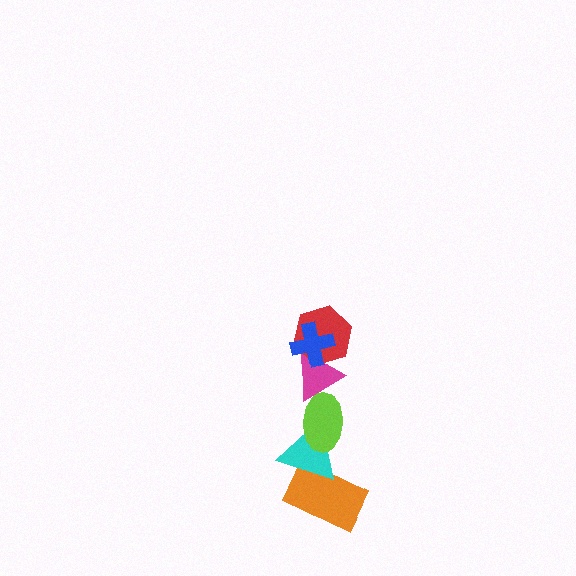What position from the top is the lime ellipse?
The lime ellipse is 4th from the top.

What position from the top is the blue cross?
The blue cross is 1st from the top.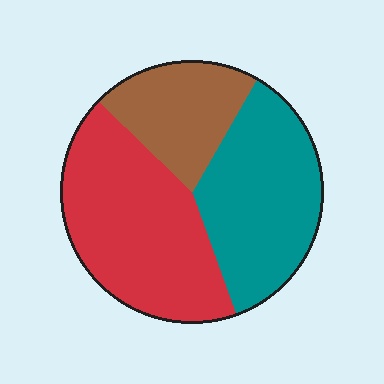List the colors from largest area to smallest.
From largest to smallest: red, teal, brown.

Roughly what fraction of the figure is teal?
Teal covers roughly 35% of the figure.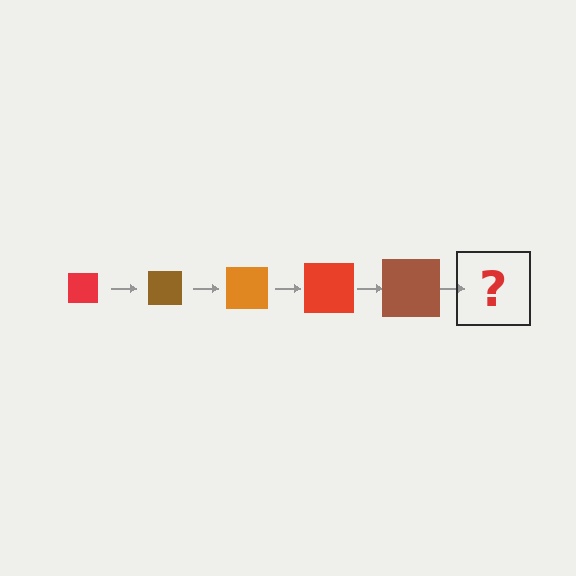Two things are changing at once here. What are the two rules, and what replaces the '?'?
The two rules are that the square grows larger each step and the color cycles through red, brown, and orange. The '?' should be an orange square, larger than the previous one.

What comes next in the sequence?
The next element should be an orange square, larger than the previous one.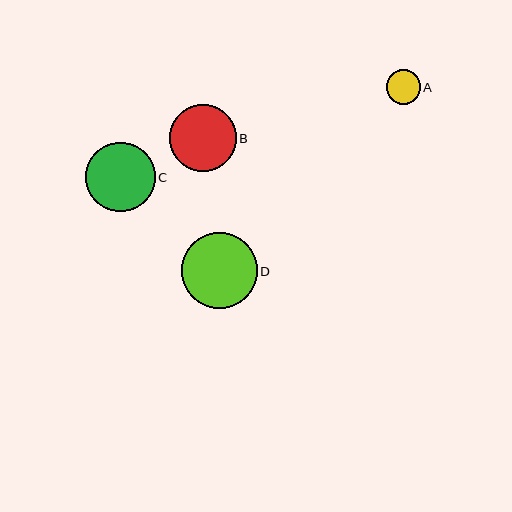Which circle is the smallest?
Circle A is the smallest with a size of approximately 34 pixels.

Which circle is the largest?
Circle D is the largest with a size of approximately 76 pixels.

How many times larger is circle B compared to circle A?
Circle B is approximately 1.9 times the size of circle A.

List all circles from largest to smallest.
From largest to smallest: D, C, B, A.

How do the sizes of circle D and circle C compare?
Circle D and circle C are approximately the same size.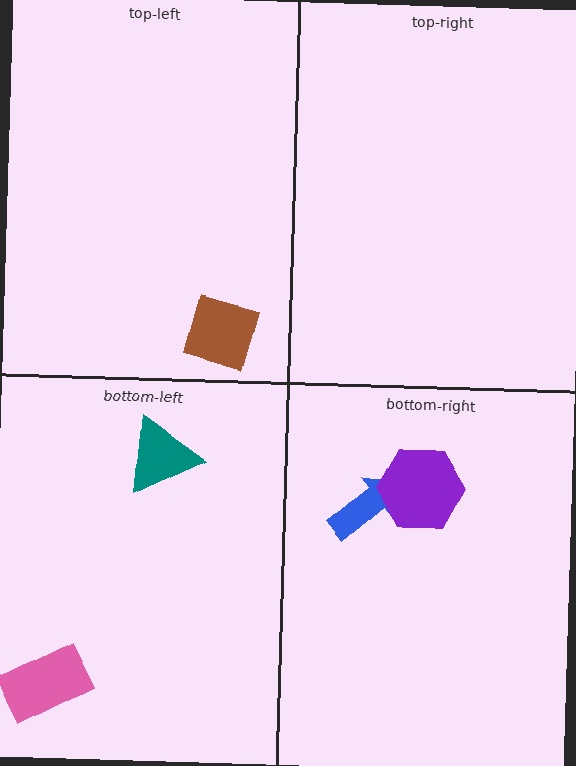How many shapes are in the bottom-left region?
2.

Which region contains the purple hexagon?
The bottom-right region.